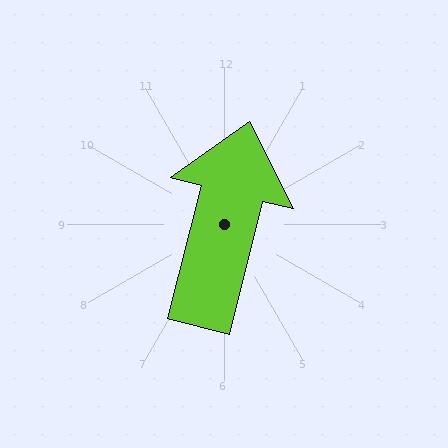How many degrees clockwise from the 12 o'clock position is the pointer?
Approximately 14 degrees.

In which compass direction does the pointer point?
North.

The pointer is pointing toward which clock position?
Roughly 12 o'clock.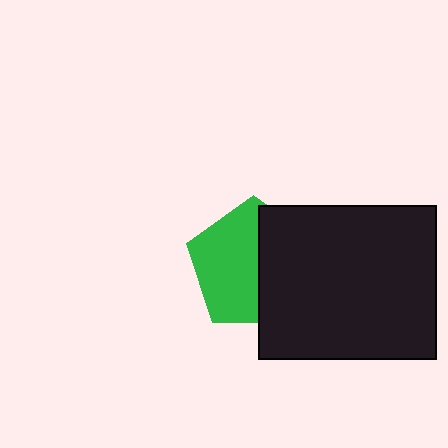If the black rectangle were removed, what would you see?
You would see the complete green pentagon.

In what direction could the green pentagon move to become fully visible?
The green pentagon could move left. That would shift it out from behind the black rectangle entirely.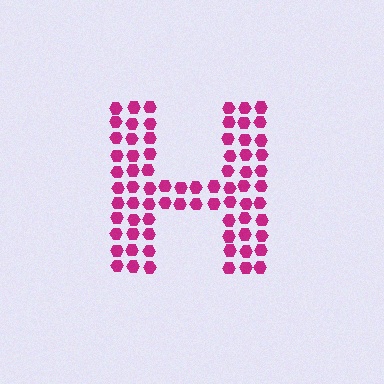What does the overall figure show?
The overall figure shows the letter H.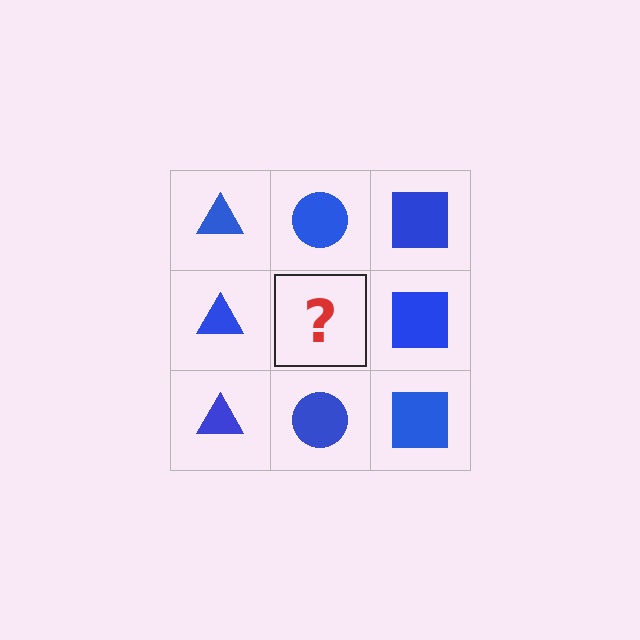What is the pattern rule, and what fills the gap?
The rule is that each column has a consistent shape. The gap should be filled with a blue circle.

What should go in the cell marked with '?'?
The missing cell should contain a blue circle.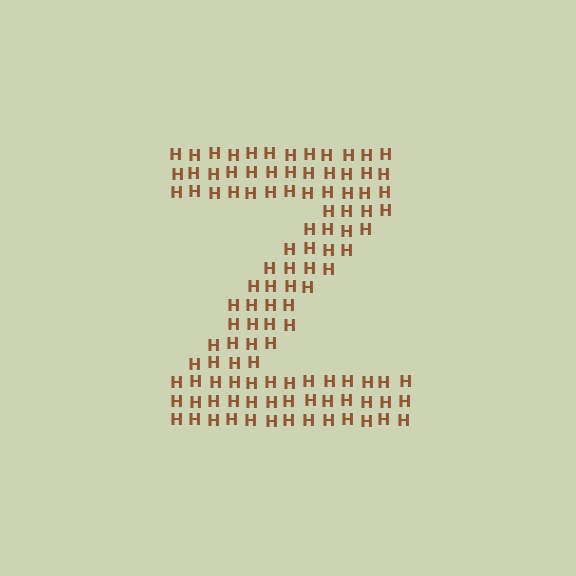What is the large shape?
The large shape is the letter Z.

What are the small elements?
The small elements are letter H's.